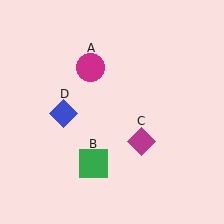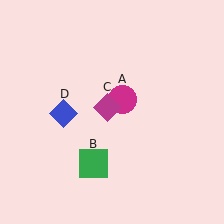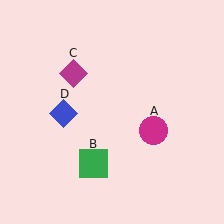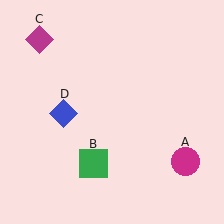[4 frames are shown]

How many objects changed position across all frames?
2 objects changed position: magenta circle (object A), magenta diamond (object C).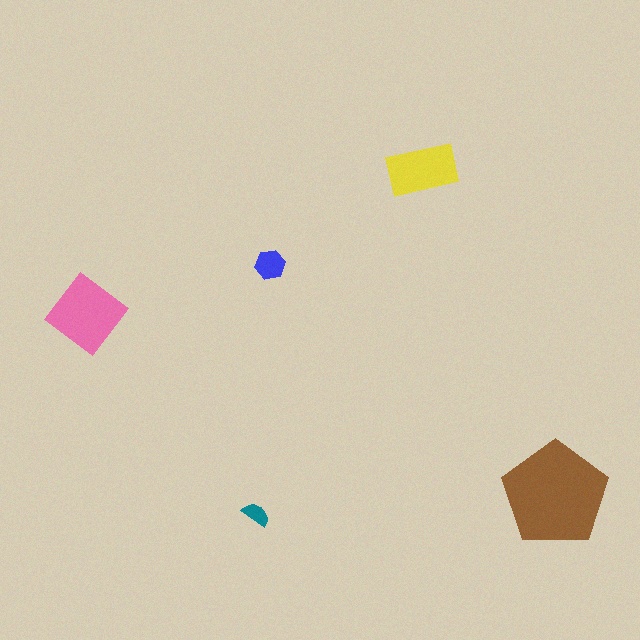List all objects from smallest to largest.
The teal semicircle, the blue hexagon, the yellow rectangle, the pink diamond, the brown pentagon.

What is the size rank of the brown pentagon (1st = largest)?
1st.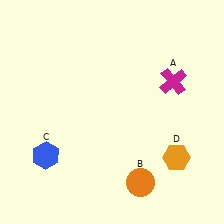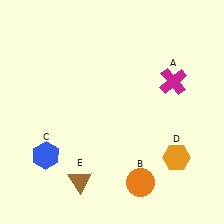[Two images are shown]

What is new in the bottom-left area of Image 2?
A brown triangle (E) was added in the bottom-left area of Image 2.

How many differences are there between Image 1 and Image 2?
There is 1 difference between the two images.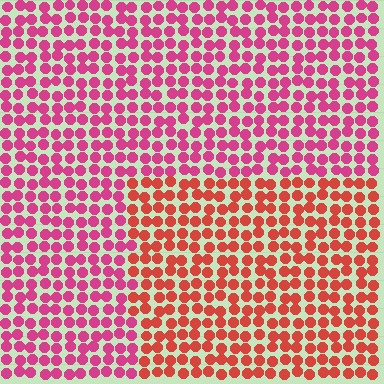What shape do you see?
I see a rectangle.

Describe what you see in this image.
The image is filled with small magenta elements in a uniform arrangement. A rectangle-shaped region is visible where the elements are tinted to a slightly different hue, forming a subtle color boundary.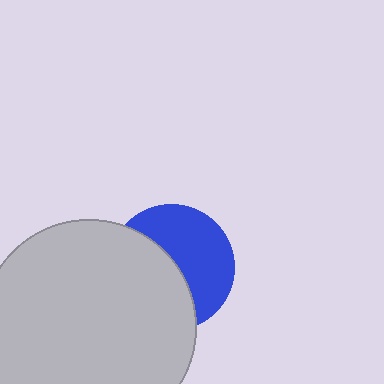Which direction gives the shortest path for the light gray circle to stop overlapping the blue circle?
Moving left gives the shortest separation.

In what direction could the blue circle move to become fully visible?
The blue circle could move right. That would shift it out from behind the light gray circle entirely.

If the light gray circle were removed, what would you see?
You would see the complete blue circle.